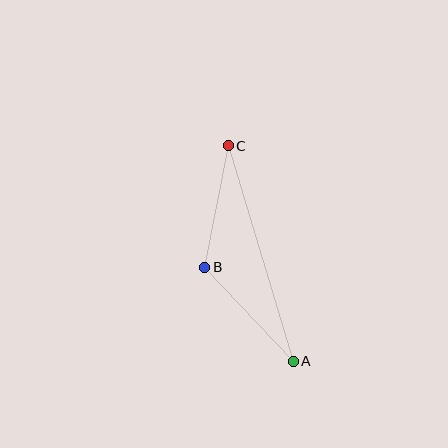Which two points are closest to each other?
Points B and C are closest to each other.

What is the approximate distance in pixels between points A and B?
The distance between A and B is approximately 129 pixels.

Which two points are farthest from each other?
Points A and C are farthest from each other.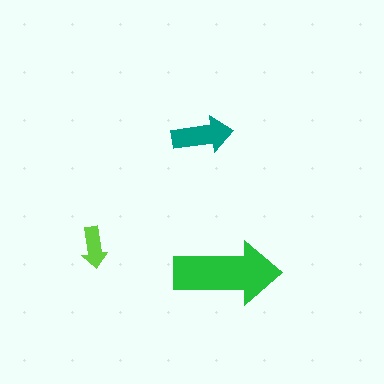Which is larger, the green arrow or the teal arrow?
The green one.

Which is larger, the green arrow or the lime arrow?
The green one.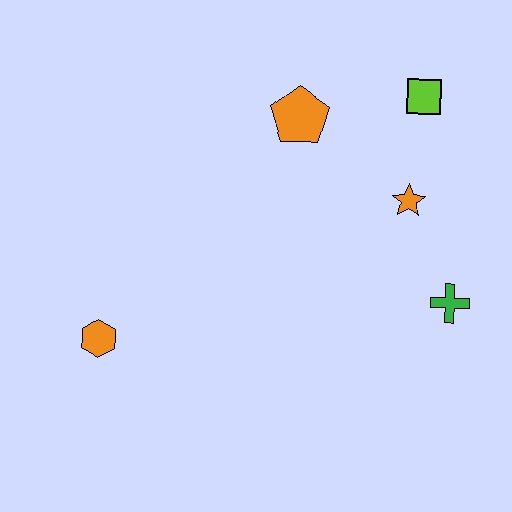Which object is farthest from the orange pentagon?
The orange hexagon is farthest from the orange pentagon.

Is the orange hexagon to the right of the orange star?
No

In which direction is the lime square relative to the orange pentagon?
The lime square is to the right of the orange pentagon.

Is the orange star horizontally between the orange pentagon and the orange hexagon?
No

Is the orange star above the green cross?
Yes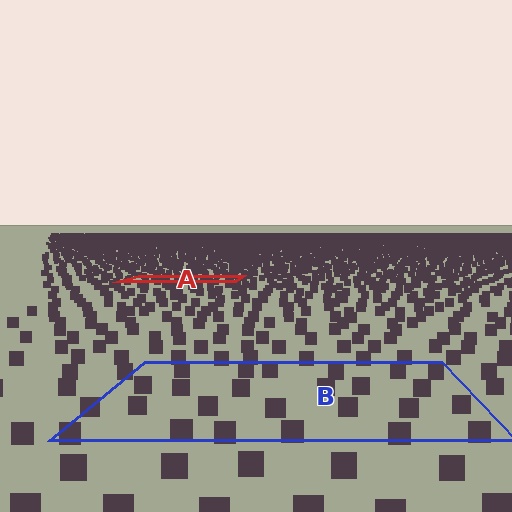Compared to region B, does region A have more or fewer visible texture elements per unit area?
Region A has more texture elements per unit area — they are packed more densely because it is farther away.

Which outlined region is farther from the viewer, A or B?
Region A is farther from the viewer — the texture elements inside it appear smaller and more densely packed.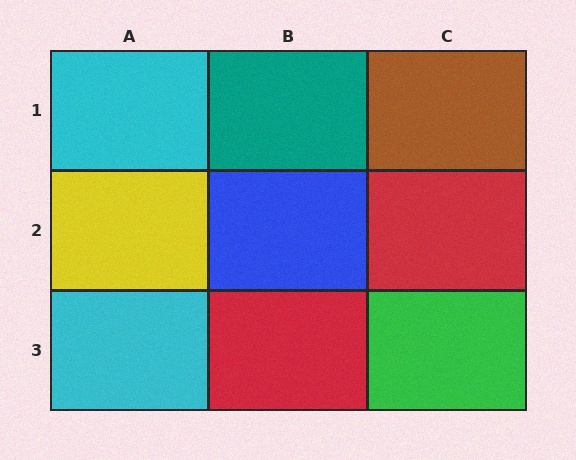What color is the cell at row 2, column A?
Yellow.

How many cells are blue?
1 cell is blue.